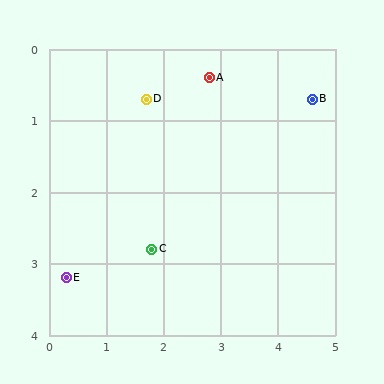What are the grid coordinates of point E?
Point E is at approximately (0.3, 3.2).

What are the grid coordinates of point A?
Point A is at approximately (2.8, 0.4).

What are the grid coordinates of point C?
Point C is at approximately (1.8, 2.8).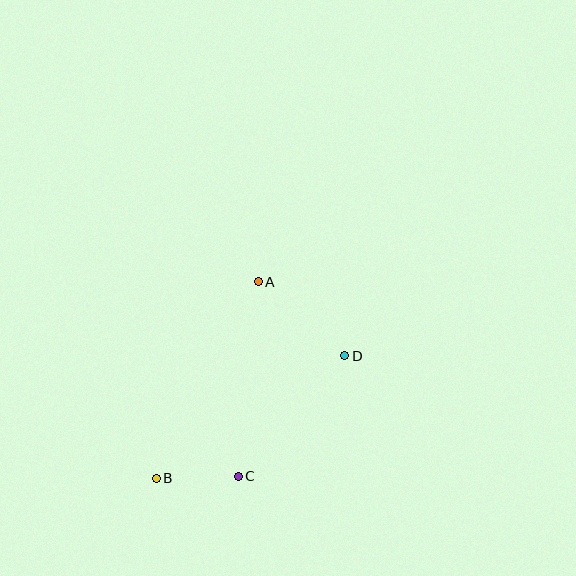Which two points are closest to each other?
Points B and C are closest to each other.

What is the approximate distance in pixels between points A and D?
The distance between A and D is approximately 114 pixels.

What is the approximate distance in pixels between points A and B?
The distance between A and B is approximately 221 pixels.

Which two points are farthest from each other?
Points B and D are farthest from each other.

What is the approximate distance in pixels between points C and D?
The distance between C and D is approximately 161 pixels.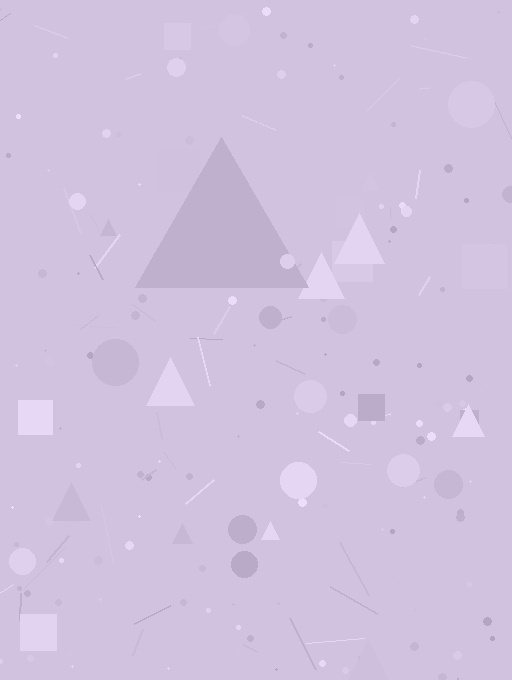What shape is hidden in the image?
A triangle is hidden in the image.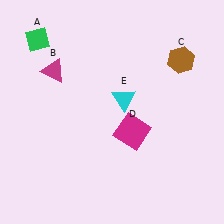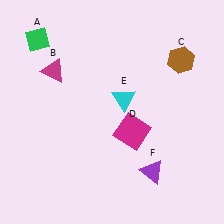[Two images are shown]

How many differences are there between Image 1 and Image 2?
There is 1 difference between the two images.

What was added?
A purple triangle (F) was added in Image 2.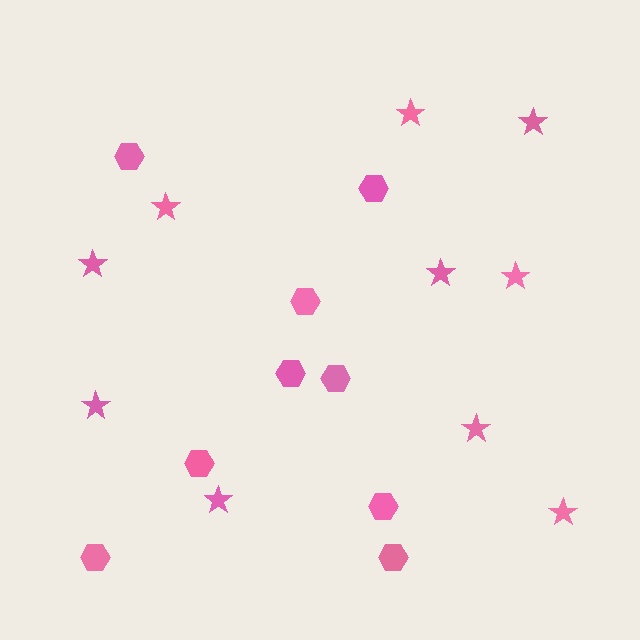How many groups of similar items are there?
There are 2 groups: one group of hexagons (9) and one group of stars (10).